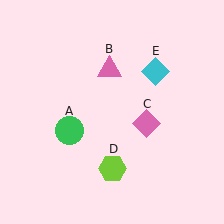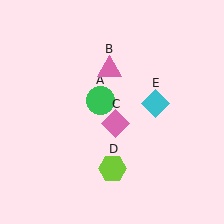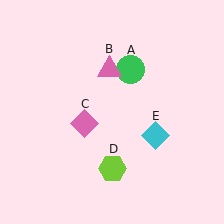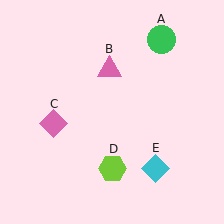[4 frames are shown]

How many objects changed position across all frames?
3 objects changed position: green circle (object A), pink diamond (object C), cyan diamond (object E).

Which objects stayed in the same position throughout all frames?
Pink triangle (object B) and lime hexagon (object D) remained stationary.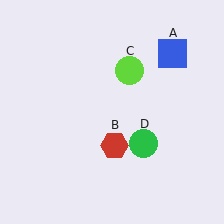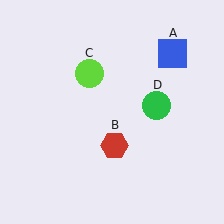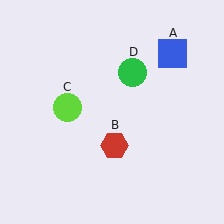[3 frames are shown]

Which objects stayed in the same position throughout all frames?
Blue square (object A) and red hexagon (object B) remained stationary.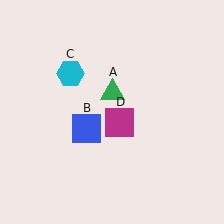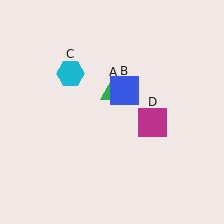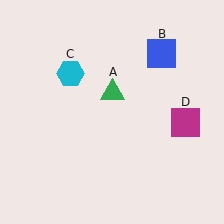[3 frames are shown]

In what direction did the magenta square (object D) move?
The magenta square (object D) moved right.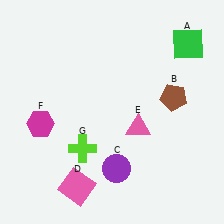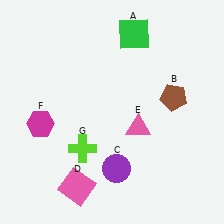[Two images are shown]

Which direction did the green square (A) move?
The green square (A) moved left.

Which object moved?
The green square (A) moved left.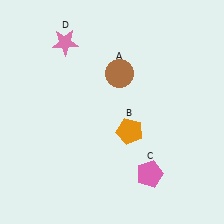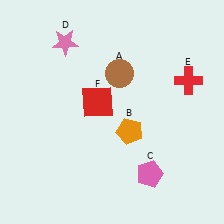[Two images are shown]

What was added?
A red cross (E), a red square (F) were added in Image 2.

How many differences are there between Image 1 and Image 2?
There are 2 differences between the two images.